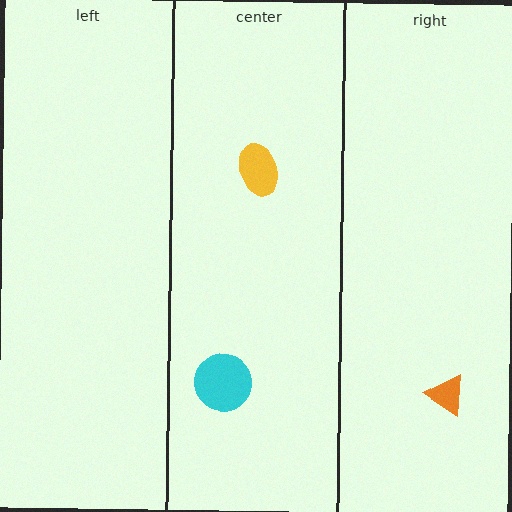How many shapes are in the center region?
2.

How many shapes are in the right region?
1.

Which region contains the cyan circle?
The center region.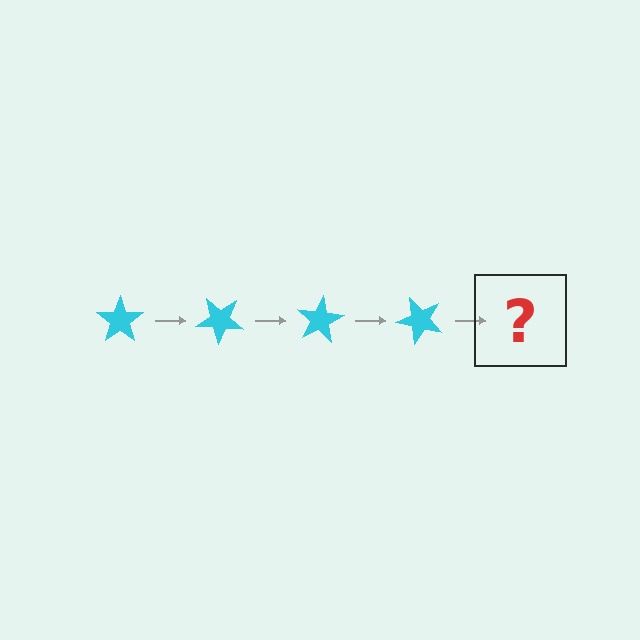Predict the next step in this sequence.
The next step is a cyan star rotated 160 degrees.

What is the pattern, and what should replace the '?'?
The pattern is that the star rotates 40 degrees each step. The '?' should be a cyan star rotated 160 degrees.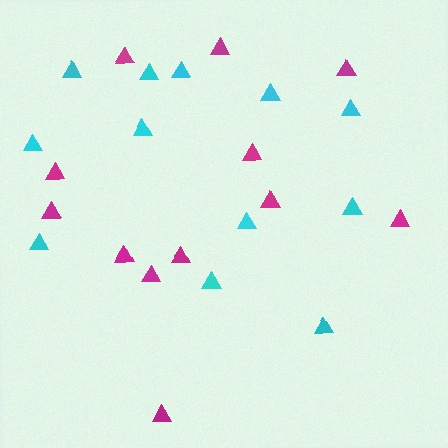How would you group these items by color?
There are 2 groups: one group of magenta triangles (12) and one group of cyan triangles (12).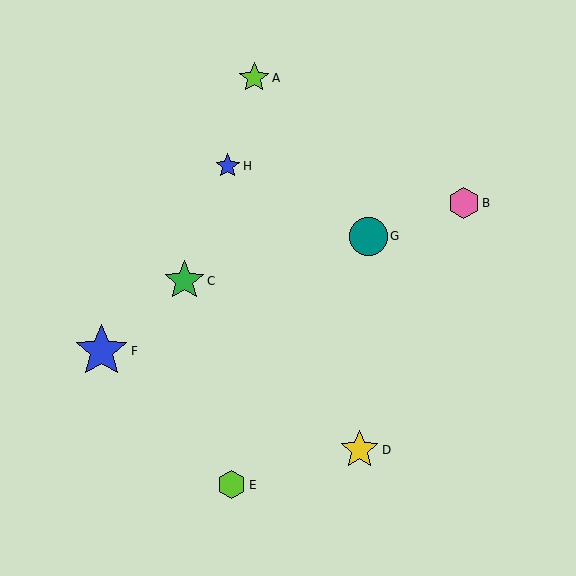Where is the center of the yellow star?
The center of the yellow star is at (360, 450).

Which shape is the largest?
The blue star (labeled F) is the largest.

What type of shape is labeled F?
Shape F is a blue star.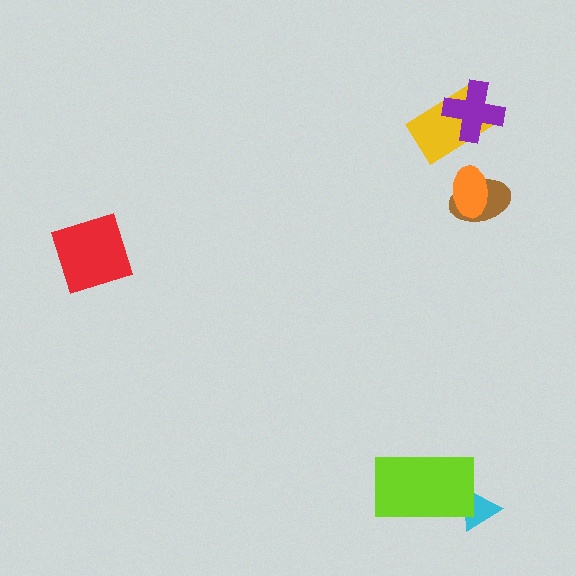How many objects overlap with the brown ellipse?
1 object overlaps with the brown ellipse.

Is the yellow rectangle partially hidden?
Yes, it is partially covered by another shape.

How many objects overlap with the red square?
0 objects overlap with the red square.